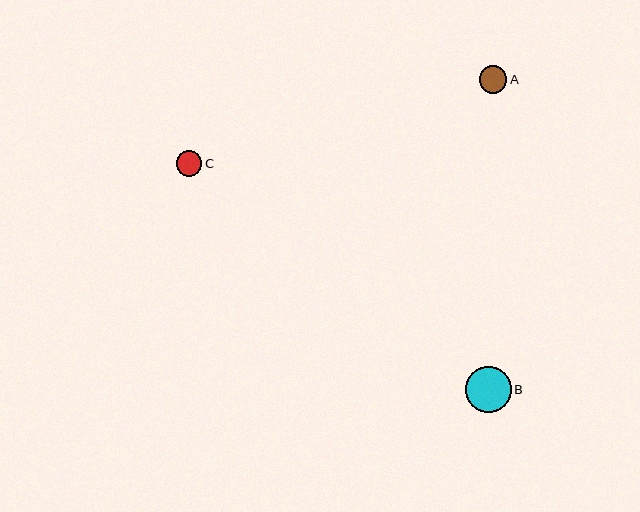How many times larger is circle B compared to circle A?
Circle B is approximately 1.7 times the size of circle A.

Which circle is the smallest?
Circle C is the smallest with a size of approximately 25 pixels.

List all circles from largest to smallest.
From largest to smallest: B, A, C.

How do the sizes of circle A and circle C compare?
Circle A and circle C are approximately the same size.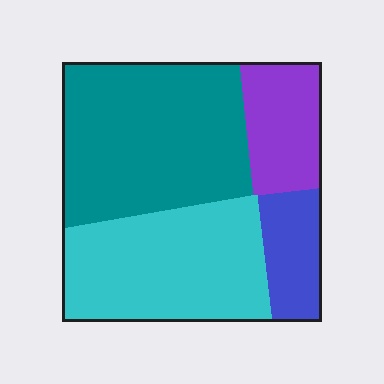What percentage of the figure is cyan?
Cyan takes up about one third (1/3) of the figure.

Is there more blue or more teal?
Teal.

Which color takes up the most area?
Teal, at roughly 40%.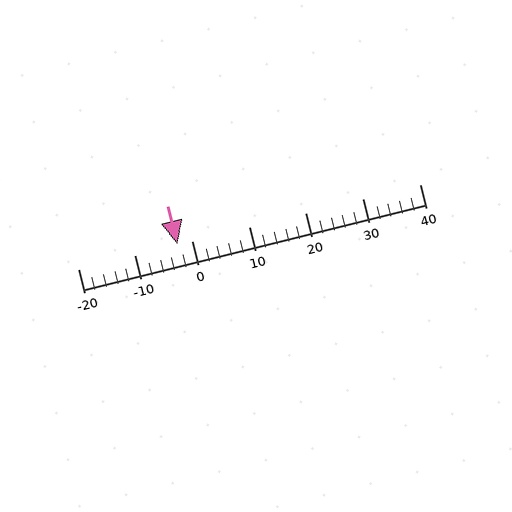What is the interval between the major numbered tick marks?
The major tick marks are spaced 10 units apart.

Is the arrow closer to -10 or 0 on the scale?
The arrow is closer to 0.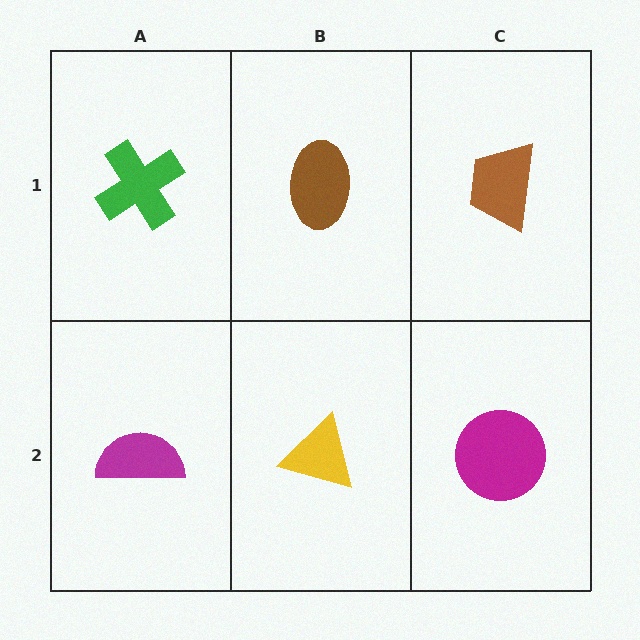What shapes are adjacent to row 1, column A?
A magenta semicircle (row 2, column A), a brown ellipse (row 1, column B).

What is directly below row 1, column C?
A magenta circle.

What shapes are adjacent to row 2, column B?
A brown ellipse (row 1, column B), a magenta semicircle (row 2, column A), a magenta circle (row 2, column C).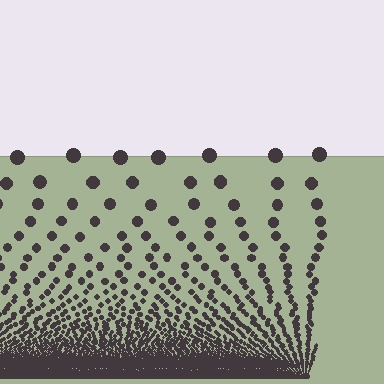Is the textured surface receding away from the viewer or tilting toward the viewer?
The surface appears to tilt toward the viewer. Texture elements get larger and sparser toward the top.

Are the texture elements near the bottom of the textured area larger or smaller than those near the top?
Smaller. The gradient is inverted — elements near the bottom are smaller and denser.